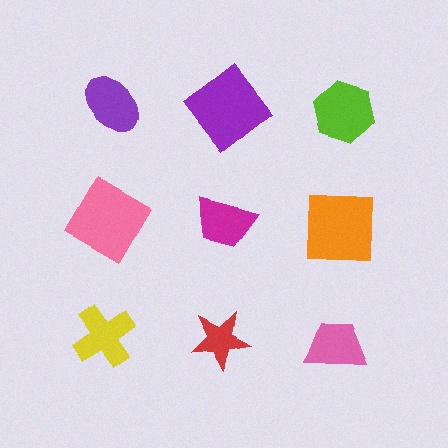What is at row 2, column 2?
A magenta trapezoid.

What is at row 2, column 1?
A pink square.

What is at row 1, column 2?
A purple diamond.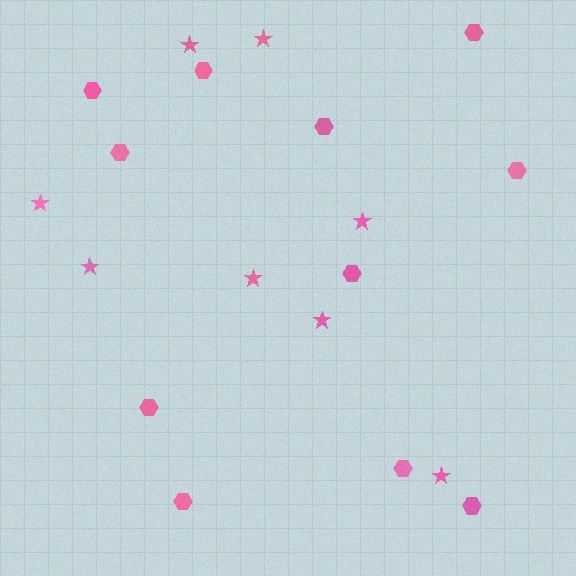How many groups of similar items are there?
There are 2 groups: one group of hexagons (11) and one group of stars (8).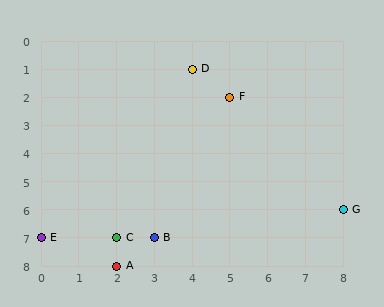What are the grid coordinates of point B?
Point B is at grid coordinates (3, 7).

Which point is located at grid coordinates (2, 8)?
Point A is at (2, 8).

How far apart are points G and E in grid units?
Points G and E are 8 columns and 1 row apart (about 8.1 grid units diagonally).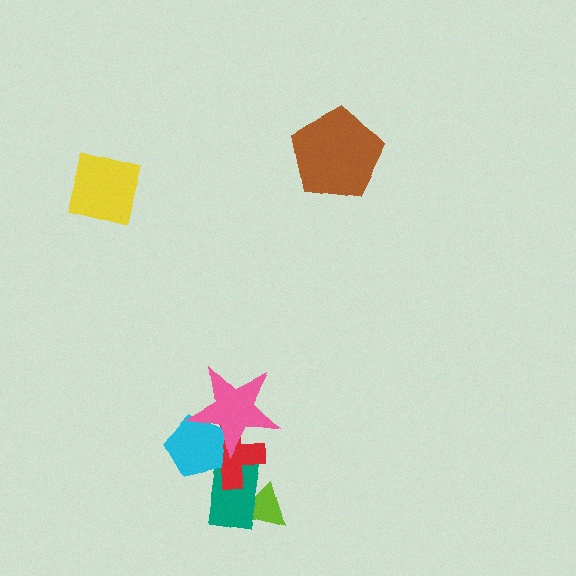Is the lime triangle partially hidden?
Yes, it is partially covered by another shape.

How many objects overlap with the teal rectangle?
3 objects overlap with the teal rectangle.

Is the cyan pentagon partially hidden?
Yes, it is partially covered by another shape.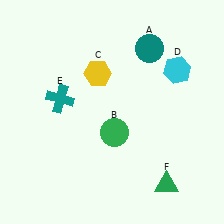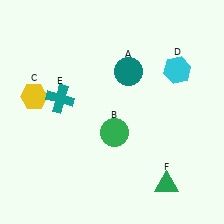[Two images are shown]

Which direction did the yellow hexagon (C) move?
The yellow hexagon (C) moved left.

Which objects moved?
The objects that moved are: the teal circle (A), the yellow hexagon (C).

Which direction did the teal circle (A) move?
The teal circle (A) moved down.